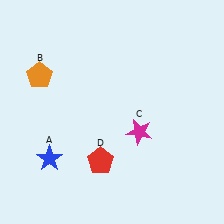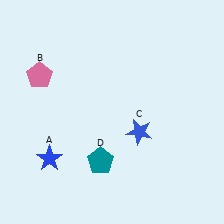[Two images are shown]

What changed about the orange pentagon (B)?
In Image 1, B is orange. In Image 2, it changed to pink.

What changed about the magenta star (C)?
In Image 1, C is magenta. In Image 2, it changed to blue.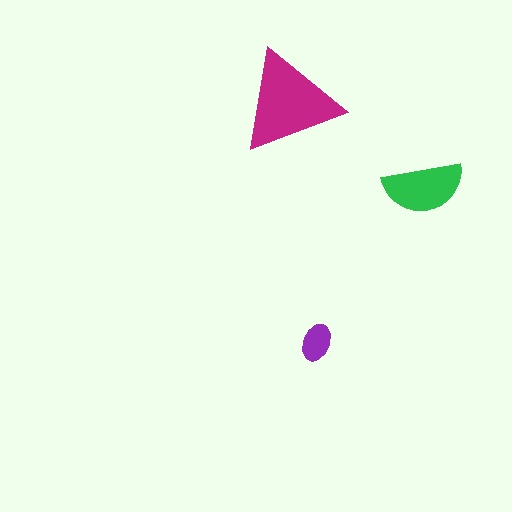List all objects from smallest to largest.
The purple ellipse, the green semicircle, the magenta triangle.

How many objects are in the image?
There are 3 objects in the image.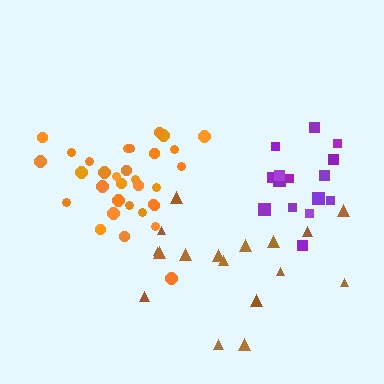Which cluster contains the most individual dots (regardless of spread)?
Orange (32).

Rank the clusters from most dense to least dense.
orange, purple, brown.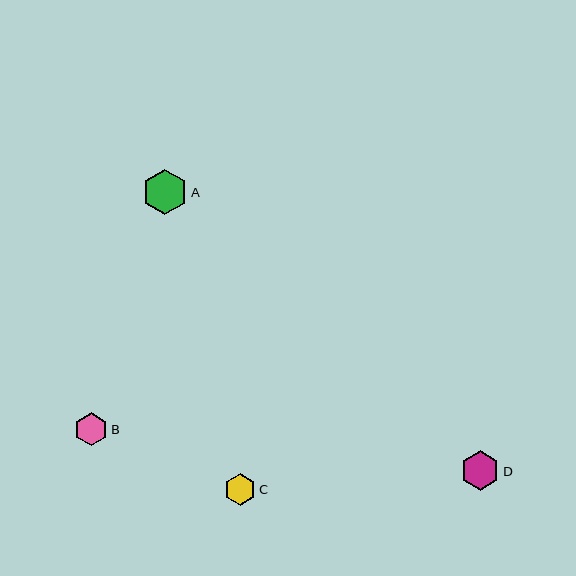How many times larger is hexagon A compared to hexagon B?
Hexagon A is approximately 1.4 times the size of hexagon B.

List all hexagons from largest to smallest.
From largest to smallest: A, D, B, C.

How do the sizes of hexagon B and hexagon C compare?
Hexagon B and hexagon C are approximately the same size.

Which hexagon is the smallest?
Hexagon C is the smallest with a size of approximately 31 pixels.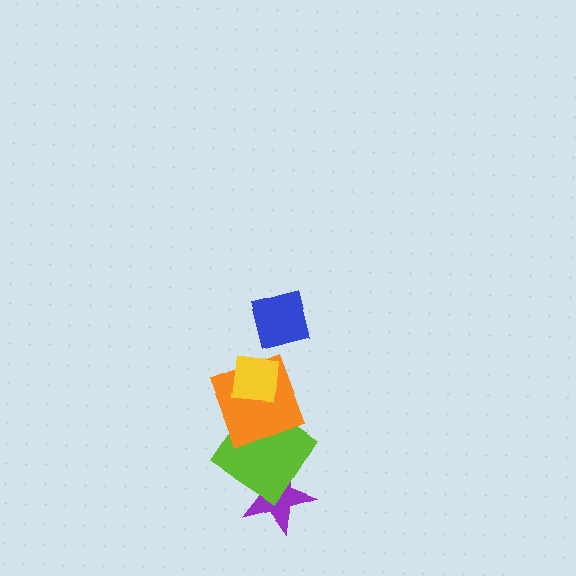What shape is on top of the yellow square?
The blue square is on top of the yellow square.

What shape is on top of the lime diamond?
The orange square is on top of the lime diamond.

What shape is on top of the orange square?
The yellow square is on top of the orange square.